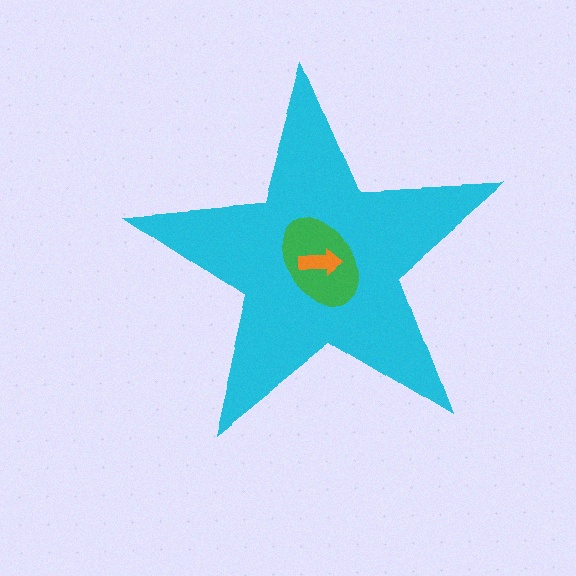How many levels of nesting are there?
3.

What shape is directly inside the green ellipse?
The orange arrow.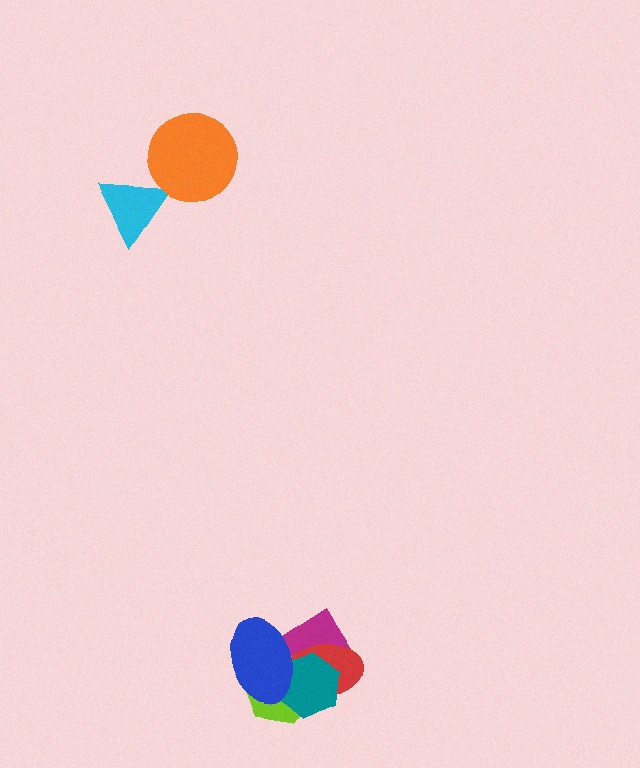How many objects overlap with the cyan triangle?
1 object overlaps with the cyan triangle.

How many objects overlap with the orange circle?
1 object overlaps with the orange circle.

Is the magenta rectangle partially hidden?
Yes, it is partially covered by another shape.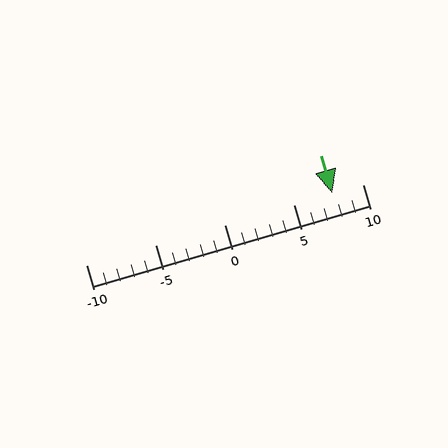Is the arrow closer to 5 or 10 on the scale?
The arrow is closer to 10.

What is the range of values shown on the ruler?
The ruler shows values from -10 to 10.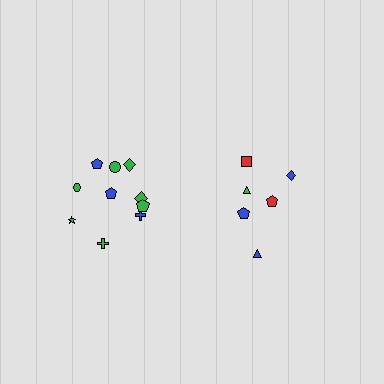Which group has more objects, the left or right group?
The left group.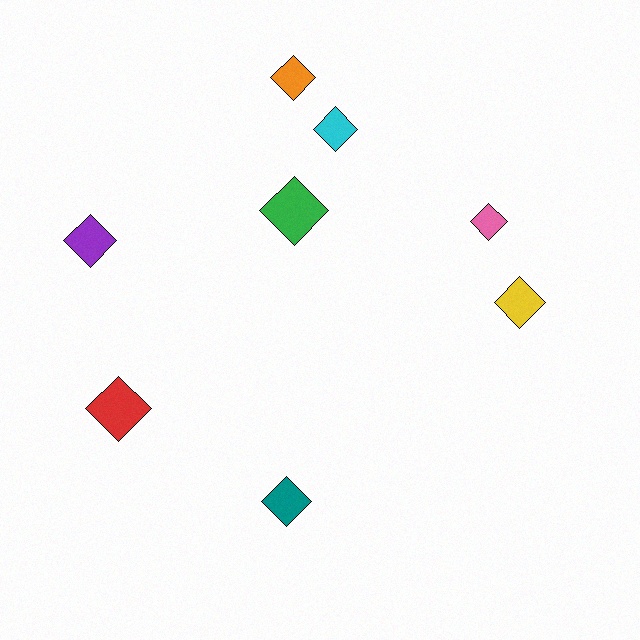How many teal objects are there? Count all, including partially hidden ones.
There is 1 teal object.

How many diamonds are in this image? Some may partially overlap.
There are 8 diamonds.